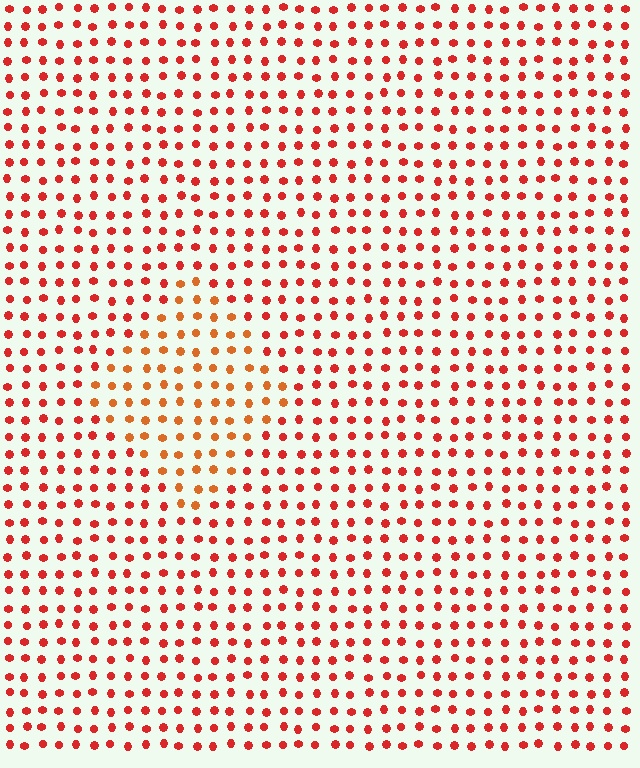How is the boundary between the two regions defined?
The boundary is defined purely by a slight shift in hue (about 24 degrees). Spacing, size, and orientation are identical on both sides.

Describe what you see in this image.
The image is filled with small red elements in a uniform arrangement. A diamond-shaped region is visible where the elements are tinted to a slightly different hue, forming a subtle color boundary.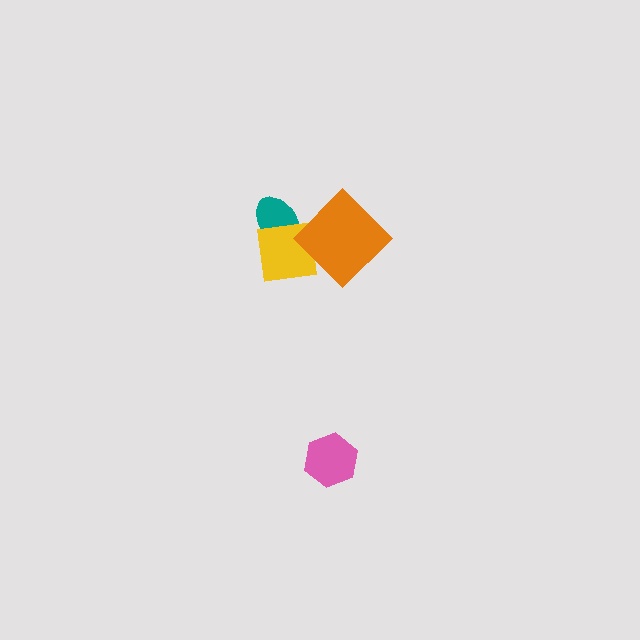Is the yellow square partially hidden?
Yes, it is partially covered by another shape.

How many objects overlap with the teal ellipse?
2 objects overlap with the teal ellipse.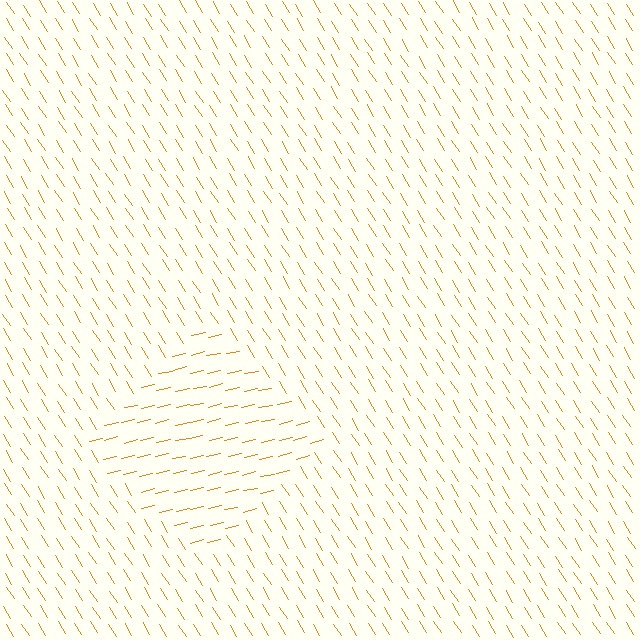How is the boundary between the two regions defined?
The boundary is defined purely by a change in line orientation (approximately 71 degrees difference). All lines are the same color and thickness.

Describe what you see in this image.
The image is filled with small orange line segments. A diamond region in the image has lines oriented differently from the surrounding lines, creating a visible texture boundary.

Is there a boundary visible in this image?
Yes, there is a texture boundary formed by a change in line orientation.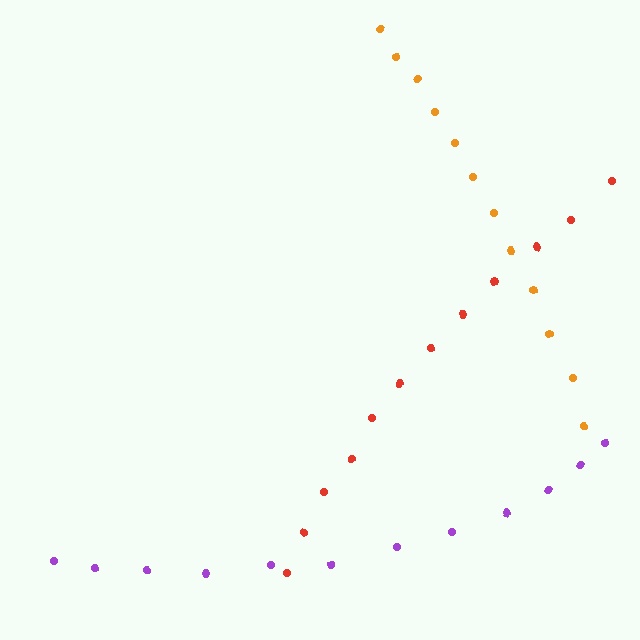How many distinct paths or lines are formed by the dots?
There are 3 distinct paths.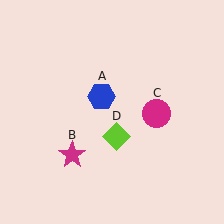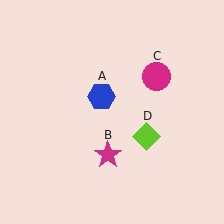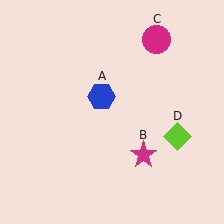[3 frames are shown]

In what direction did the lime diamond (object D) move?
The lime diamond (object D) moved right.